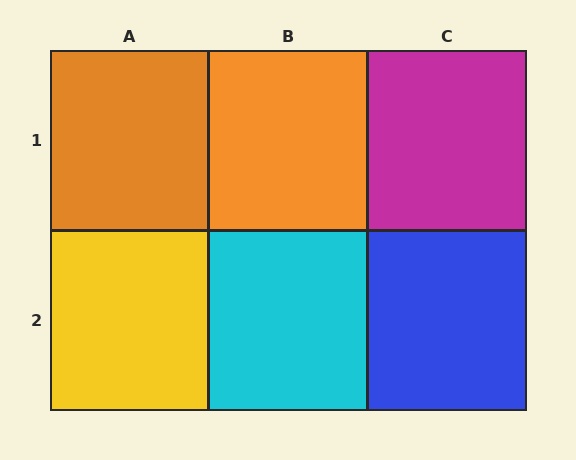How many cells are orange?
2 cells are orange.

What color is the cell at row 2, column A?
Yellow.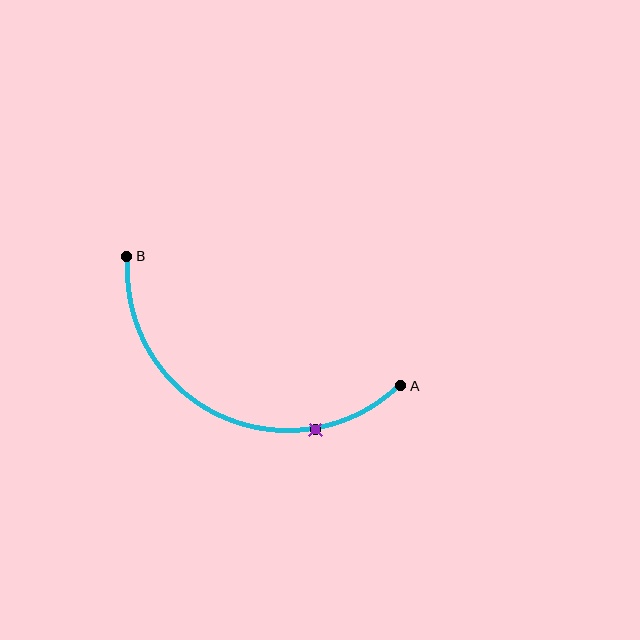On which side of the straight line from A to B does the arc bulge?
The arc bulges below the straight line connecting A and B.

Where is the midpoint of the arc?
The arc midpoint is the point on the curve farthest from the straight line joining A and B. It sits below that line.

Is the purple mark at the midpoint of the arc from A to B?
No. The purple mark lies on the arc but is closer to endpoint A. The arc midpoint would be at the point on the curve equidistant along the arc from both A and B.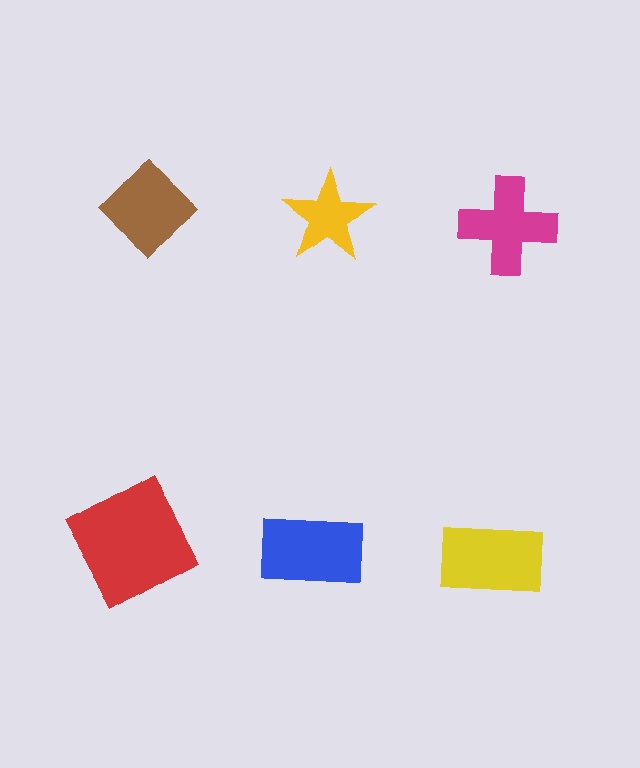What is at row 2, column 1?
A red square.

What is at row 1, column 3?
A magenta cross.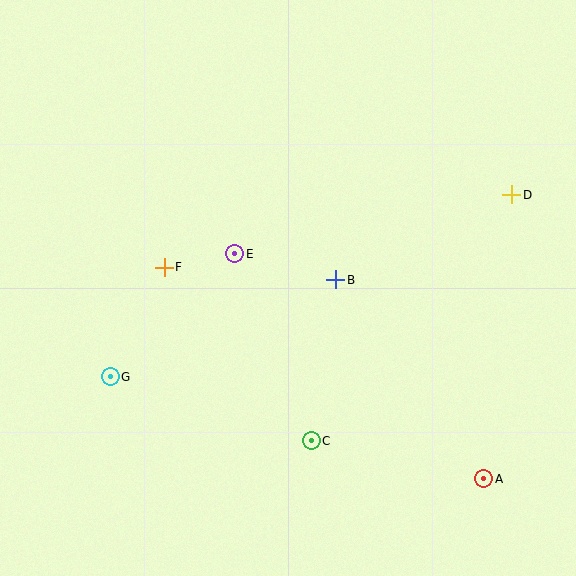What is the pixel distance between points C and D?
The distance between C and D is 318 pixels.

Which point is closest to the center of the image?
Point B at (336, 280) is closest to the center.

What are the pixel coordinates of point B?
Point B is at (336, 280).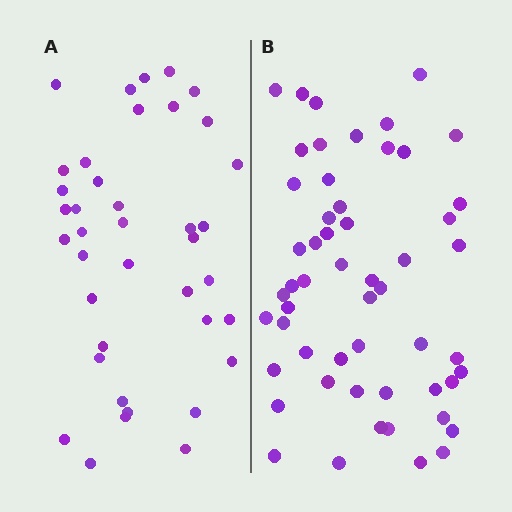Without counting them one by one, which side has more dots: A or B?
Region B (the right region) has more dots.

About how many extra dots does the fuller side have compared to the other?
Region B has approximately 15 more dots than region A.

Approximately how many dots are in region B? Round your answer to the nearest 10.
About 50 dots. (The exact count is 54, which rounds to 50.)